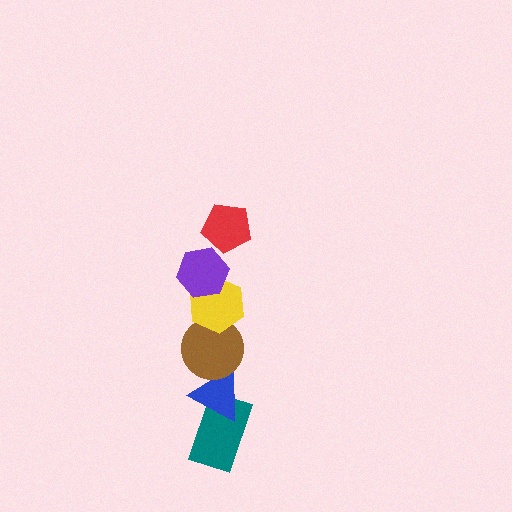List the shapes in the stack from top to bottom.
From top to bottom: the red pentagon, the purple hexagon, the yellow hexagon, the brown circle, the blue triangle, the teal rectangle.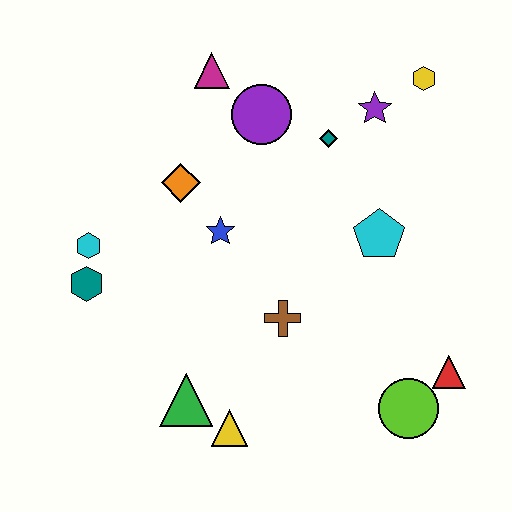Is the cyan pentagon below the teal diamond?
Yes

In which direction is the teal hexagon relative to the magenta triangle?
The teal hexagon is below the magenta triangle.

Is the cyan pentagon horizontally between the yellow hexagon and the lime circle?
No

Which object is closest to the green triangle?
The yellow triangle is closest to the green triangle.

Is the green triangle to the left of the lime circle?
Yes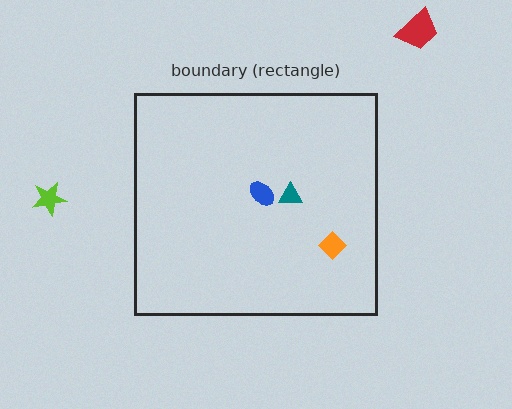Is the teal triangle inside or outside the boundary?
Inside.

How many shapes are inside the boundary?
3 inside, 2 outside.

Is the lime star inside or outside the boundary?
Outside.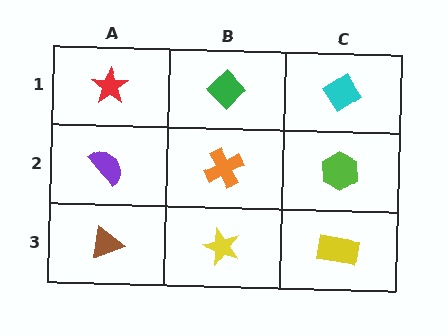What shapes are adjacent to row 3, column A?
A purple semicircle (row 2, column A), a yellow star (row 3, column B).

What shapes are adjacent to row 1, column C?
A lime hexagon (row 2, column C), a green diamond (row 1, column B).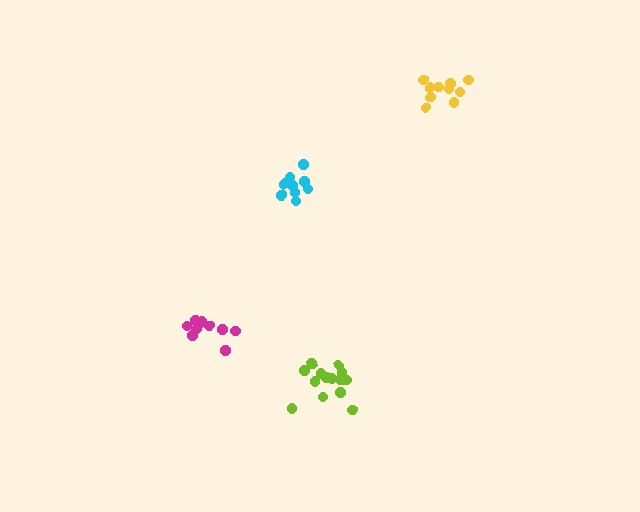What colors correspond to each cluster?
The clusters are colored: yellow, lime, cyan, magenta.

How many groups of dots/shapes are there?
There are 4 groups.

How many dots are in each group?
Group 1: 10 dots, Group 2: 15 dots, Group 3: 10 dots, Group 4: 10 dots (45 total).